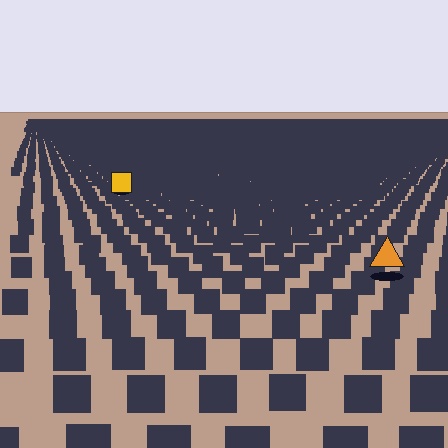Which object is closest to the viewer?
The orange triangle is closest. The texture marks near it are larger and more spread out.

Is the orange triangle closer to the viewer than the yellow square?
Yes. The orange triangle is closer — you can tell from the texture gradient: the ground texture is coarser near it.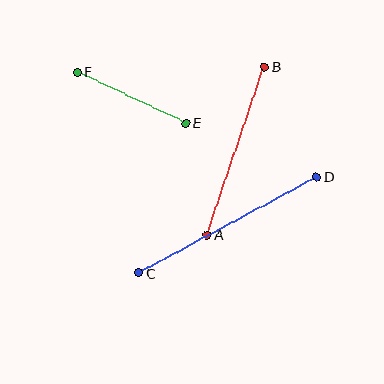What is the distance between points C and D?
The distance is approximately 202 pixels.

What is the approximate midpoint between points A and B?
The midpoint is at approximately (236, 151) pixels.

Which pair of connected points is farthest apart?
Points C and D are farthest apart.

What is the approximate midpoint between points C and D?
The midpoint is at approximately (228, 225) pixels.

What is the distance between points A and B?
The distance is approximately 178 pixels.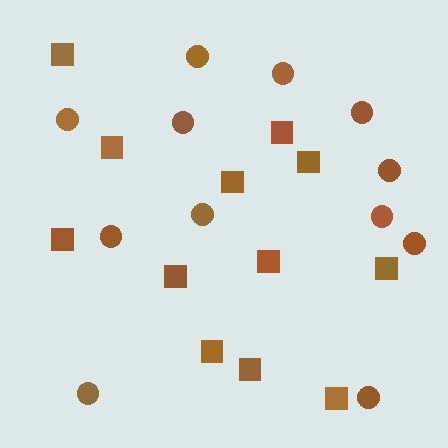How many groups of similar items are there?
There are 2 groups: one group of circles (12) and one group of squares (12).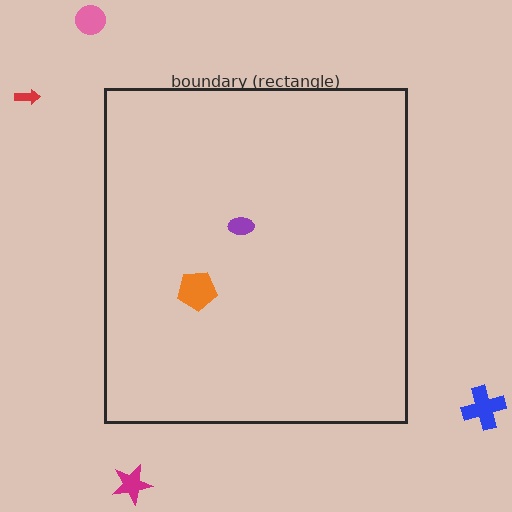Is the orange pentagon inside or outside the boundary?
Inside.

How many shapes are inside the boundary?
2 inside, 4 outside.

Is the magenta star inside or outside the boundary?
Outside.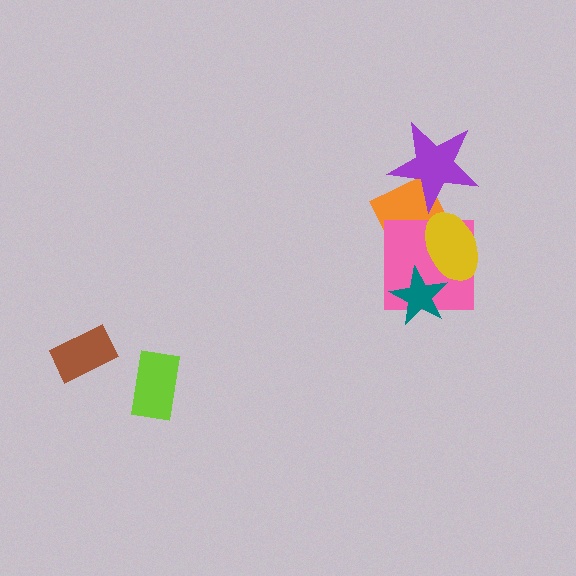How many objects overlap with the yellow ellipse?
3 objects overlap with the yellow ellipse.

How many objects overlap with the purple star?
1 object overlaps with the purple star.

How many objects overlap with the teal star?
2 objects overlap with the teal star.